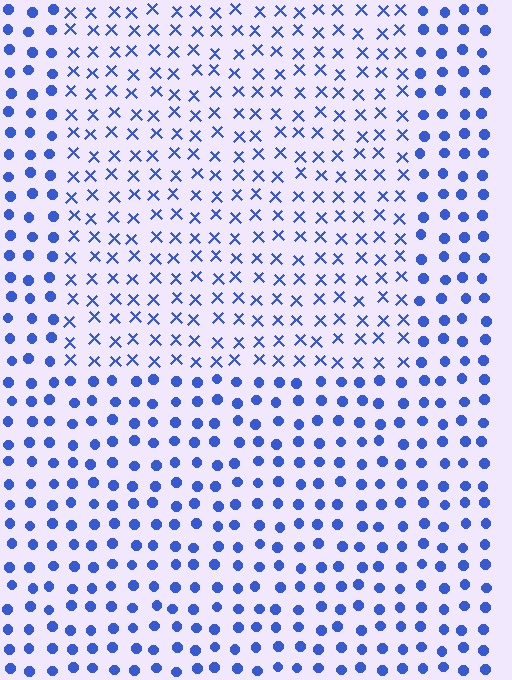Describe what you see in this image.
The image is filled with small blue elements arranged in a uniform grid. A rectangle-shaped region contains X marks, while the surrounding area contains circles. The boundary is defined purely by the change in element shape.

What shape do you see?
I see a rectangle.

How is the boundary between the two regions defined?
The boundary is defined by a change in element shape: X marks inside vs. circles outside. All elements share the same color and spacing.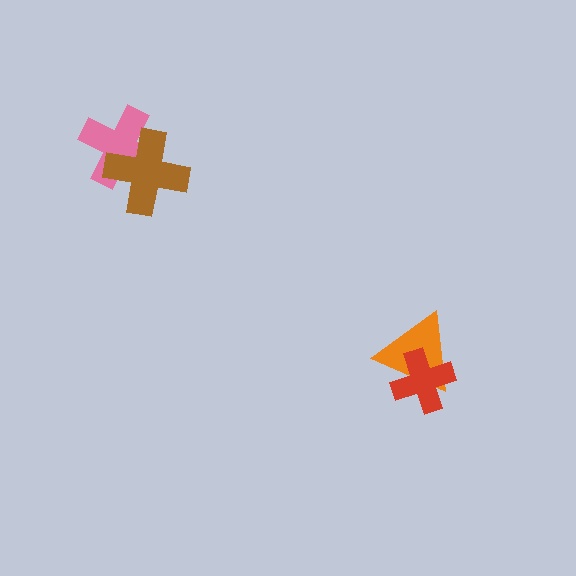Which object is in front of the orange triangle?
The red cross is in front of the orange triangle.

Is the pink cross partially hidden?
Yes, it is partially covered by another shape.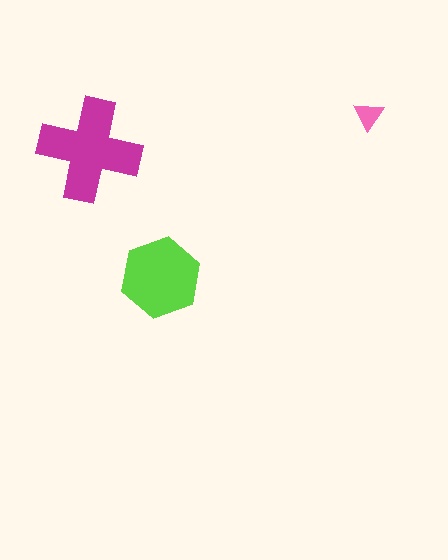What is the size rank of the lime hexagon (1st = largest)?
2nd.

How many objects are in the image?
There are 3 objects in the image.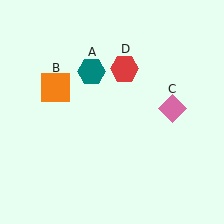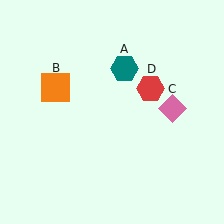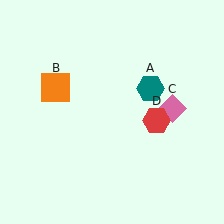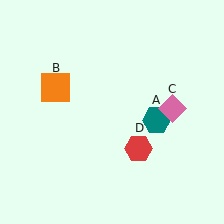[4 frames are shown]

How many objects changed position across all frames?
2 objects changed position: teal hexagon (object A), red hexagon (object D).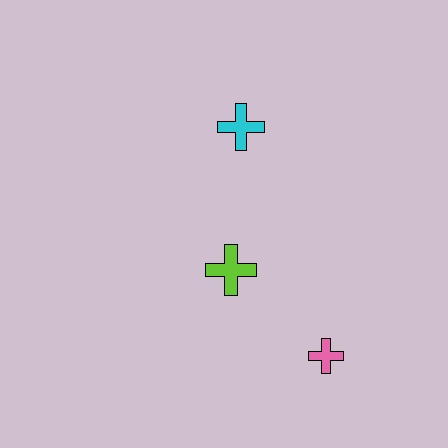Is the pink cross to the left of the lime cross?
No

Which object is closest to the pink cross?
The lime cross is closest to the pink cross.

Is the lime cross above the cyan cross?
No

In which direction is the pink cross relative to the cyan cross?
The pink cross is below the cyan cross.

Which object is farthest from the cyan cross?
The pink cross is farthest from the cyan cross.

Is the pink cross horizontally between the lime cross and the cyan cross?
No